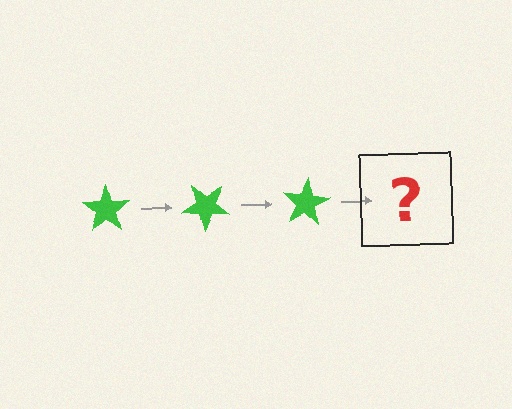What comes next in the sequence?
The next element should be a green star rotated 120 degrees.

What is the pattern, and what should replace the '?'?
The pattern is that the star rotates 40 degrees each step. The '?' should be a green star rotated 120 degrees.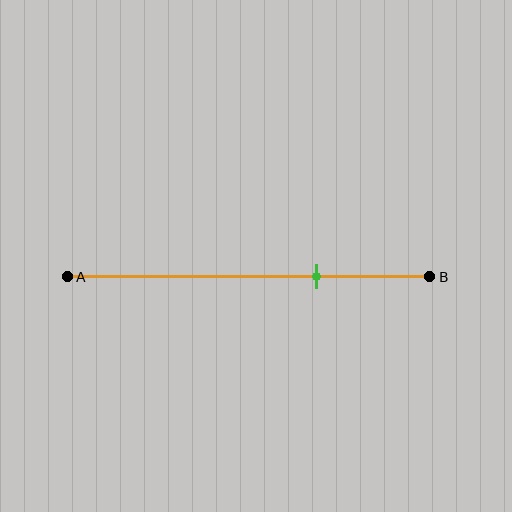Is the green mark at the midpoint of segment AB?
No, the mark is at about 70% from A, not at the 50% midpoint.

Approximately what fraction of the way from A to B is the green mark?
The green mark is approximately 70% of the way from A to B.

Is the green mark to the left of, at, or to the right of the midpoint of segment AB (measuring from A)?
The green mark is to the right of the midpoint of segment AB.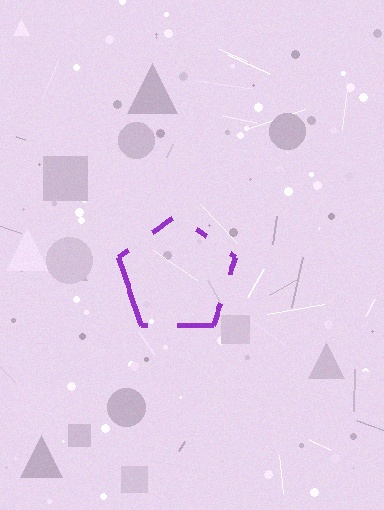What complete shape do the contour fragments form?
The contour fragments form a pentagon.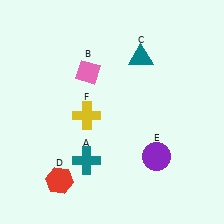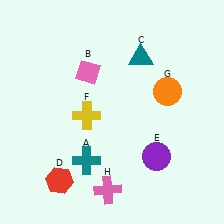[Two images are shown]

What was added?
An orange circle (G), a pink cross (H) were added in Image 2.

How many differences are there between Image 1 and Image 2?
There are 2 differences between the two images.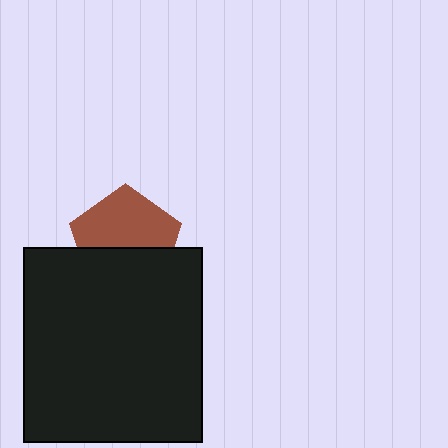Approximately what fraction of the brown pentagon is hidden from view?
Roughly 42% of the brown pentagon is hidden behind the black rectangle.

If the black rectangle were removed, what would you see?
You would see the complete brown pentagon.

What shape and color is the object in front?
The object in front is a black rectangle.